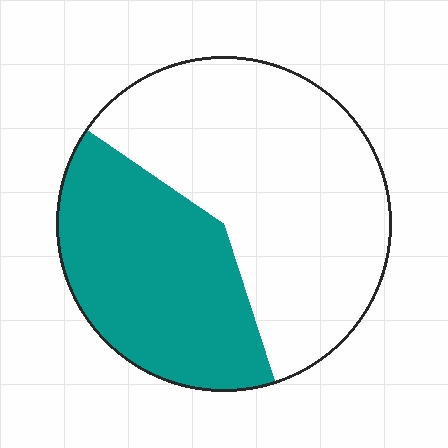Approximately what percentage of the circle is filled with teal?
Approximately 40%.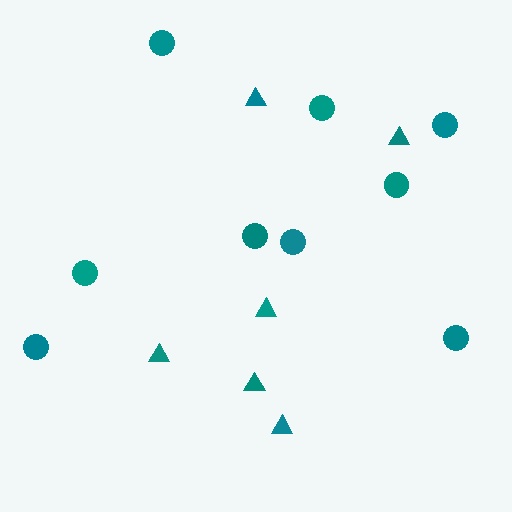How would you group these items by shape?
There are 2 groups: one group of triangles (6) and one group of circles (9).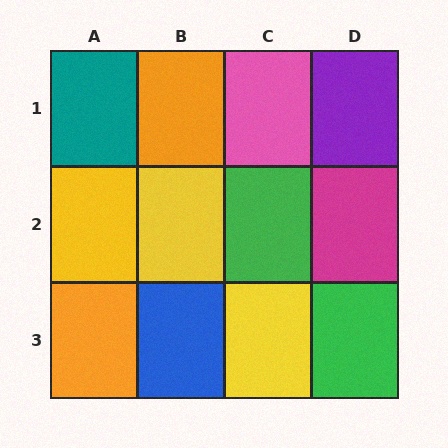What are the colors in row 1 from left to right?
Teal, orange, pink, purple.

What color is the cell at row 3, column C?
Yellow.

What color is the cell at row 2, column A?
Yellow.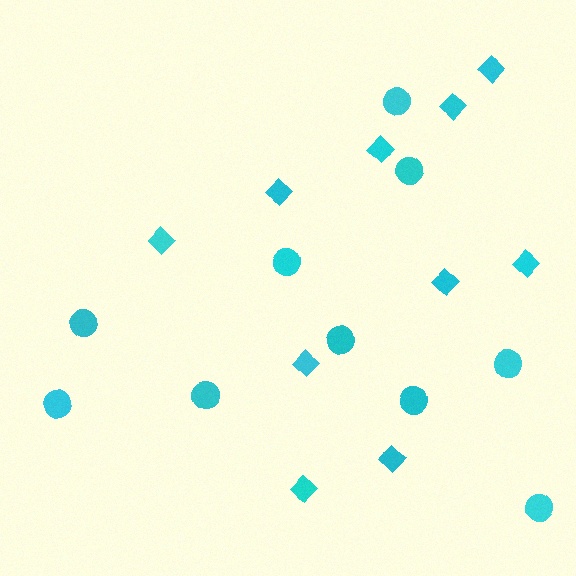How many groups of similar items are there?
There are 2 groups: one group of diamonds (10) and one group of circles (10).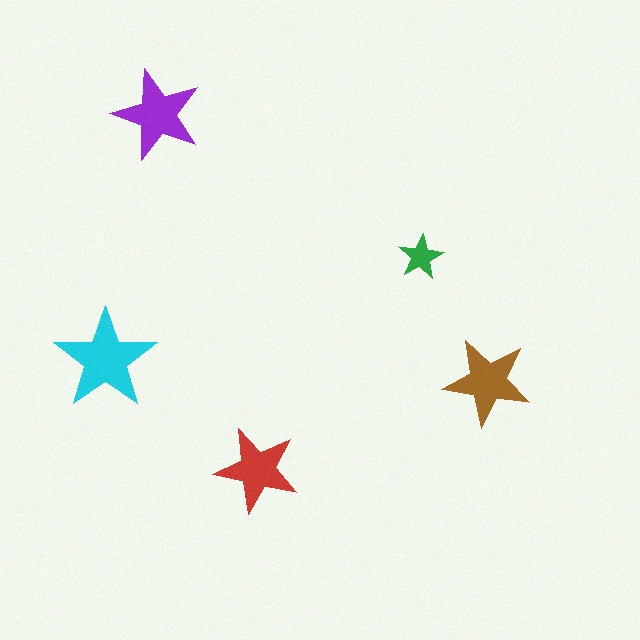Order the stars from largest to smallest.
the cyan one, the purple one, the brown one, the red one, the green one.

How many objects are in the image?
There are 5 objects in the image.